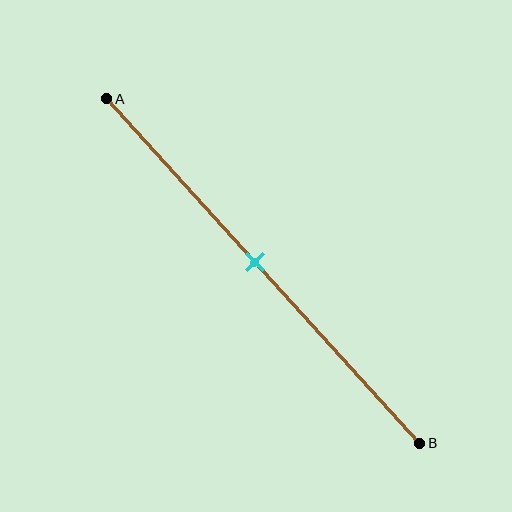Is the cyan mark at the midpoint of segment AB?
Yes, the mark is approximately at the midpoint.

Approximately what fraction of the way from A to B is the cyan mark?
The cyan mark is approximately 45% of the way from A to B.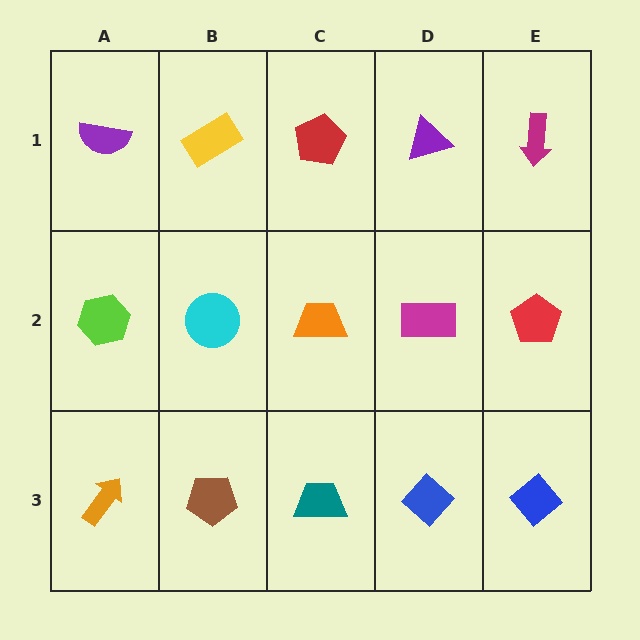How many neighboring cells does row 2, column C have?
4.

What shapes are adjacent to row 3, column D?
A magenta rectangle (row 2, column D), a teal trapezoid (row 3, column C), a blue diamond (row 3, column E).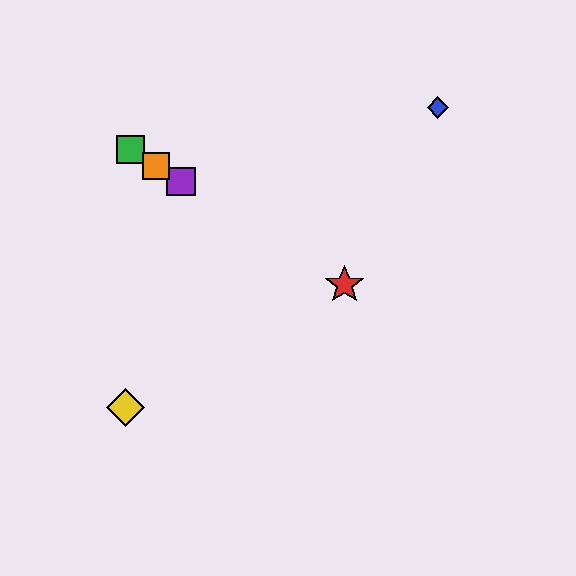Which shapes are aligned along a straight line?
The red star, the green square, the purple square, the orange square are aligned along a straight line.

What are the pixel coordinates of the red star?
The red star is at (344, 285).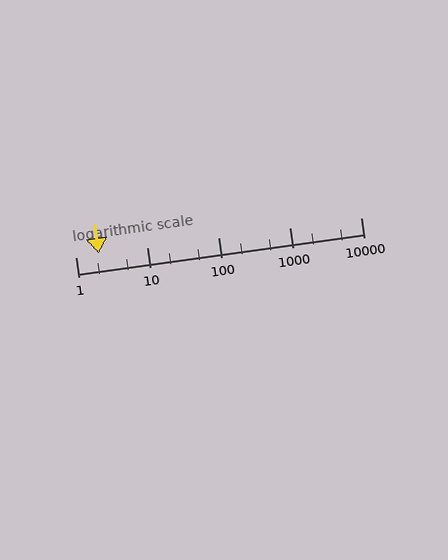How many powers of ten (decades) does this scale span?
The scale spans 4 decades, from 1 to 10000.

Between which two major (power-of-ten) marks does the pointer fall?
The pointer is between 1 and 10.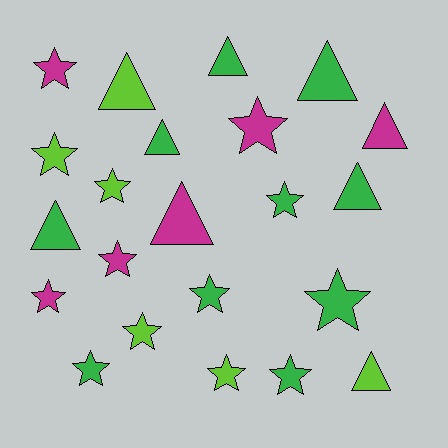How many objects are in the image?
There are 22 objects.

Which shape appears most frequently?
Star, with 13 objects.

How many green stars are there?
There are 5 green stars.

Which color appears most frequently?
Green, with 10 objects.